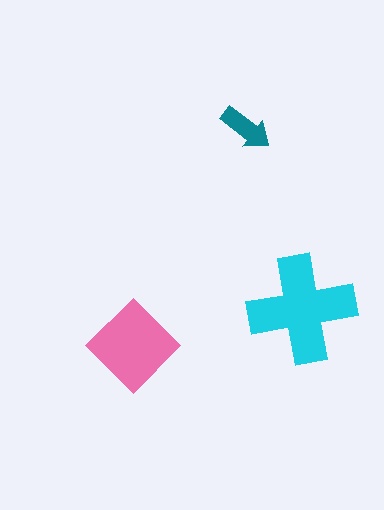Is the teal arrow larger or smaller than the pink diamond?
Smaller.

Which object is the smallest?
The teal arrow.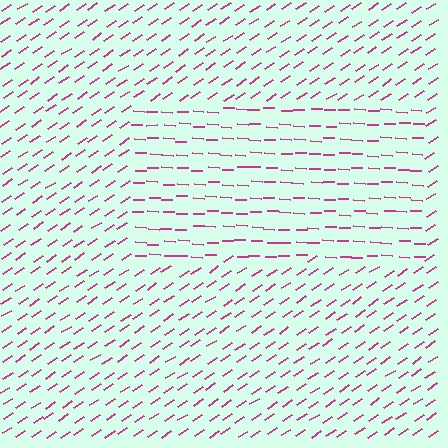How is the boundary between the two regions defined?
The boundary is defined purely by a change in line orientation (approximately 36 degrees difference). All lines are the same color and thickness.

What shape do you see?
I see a rectangle.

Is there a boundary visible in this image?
Yes, there is a texture boundary formed by a change in line orientation.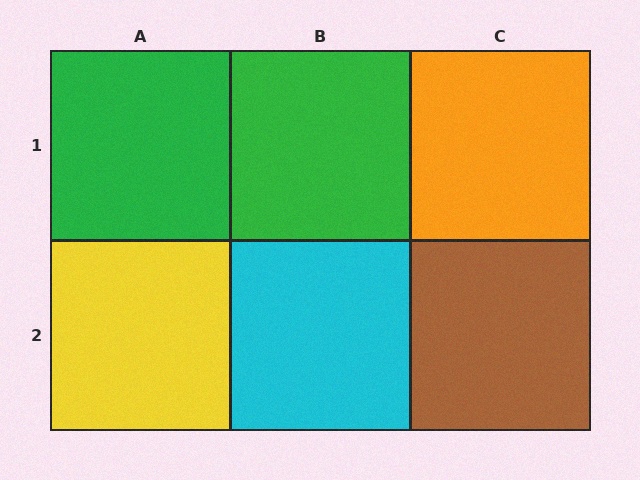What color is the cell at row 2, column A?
Yellow.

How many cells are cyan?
1 cell is cyan.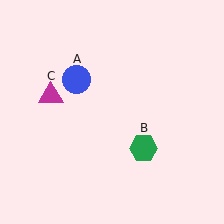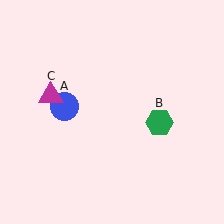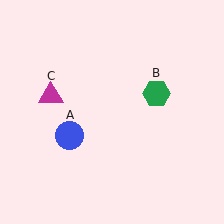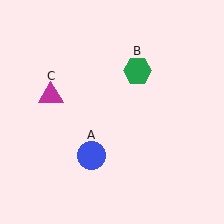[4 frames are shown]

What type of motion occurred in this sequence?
The blue circle (object A), green hexagon (object B) rotated counterclockwise around the center of the scene.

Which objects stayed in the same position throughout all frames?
Magenta triangle (object C) remained stationary.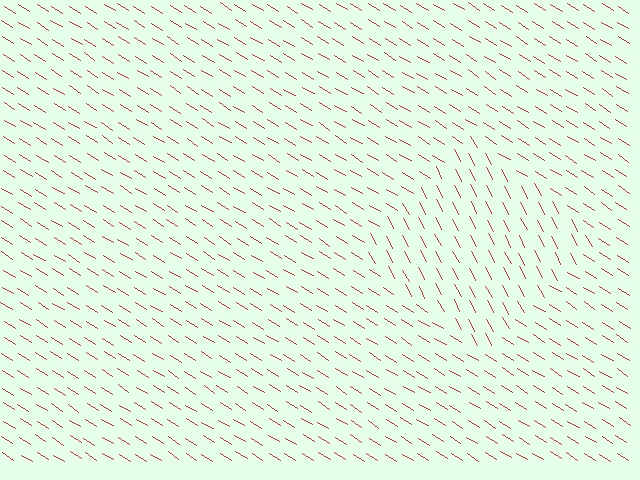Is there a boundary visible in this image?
Yes, there is a texture boundary formed by a change in line orientation.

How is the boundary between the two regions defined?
The boundary is defined purely by a change in line orientation (approximately 30 degrees difference). All lines are the same color and thickness.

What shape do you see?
I see a diamond.